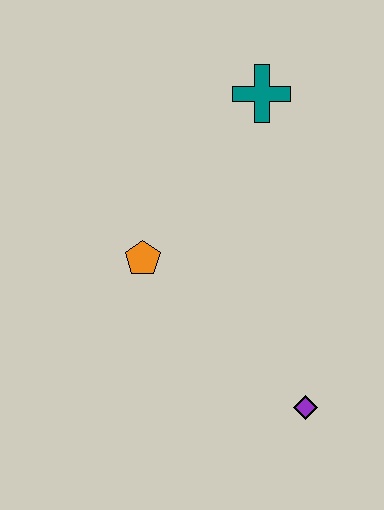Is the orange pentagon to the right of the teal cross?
No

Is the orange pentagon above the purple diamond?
Yes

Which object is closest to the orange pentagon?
The teal cross is closest to the orange pentagon.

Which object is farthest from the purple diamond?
The teal cross is farthest from the purple diamond.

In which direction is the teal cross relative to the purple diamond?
The teal cross is above the purple diamond.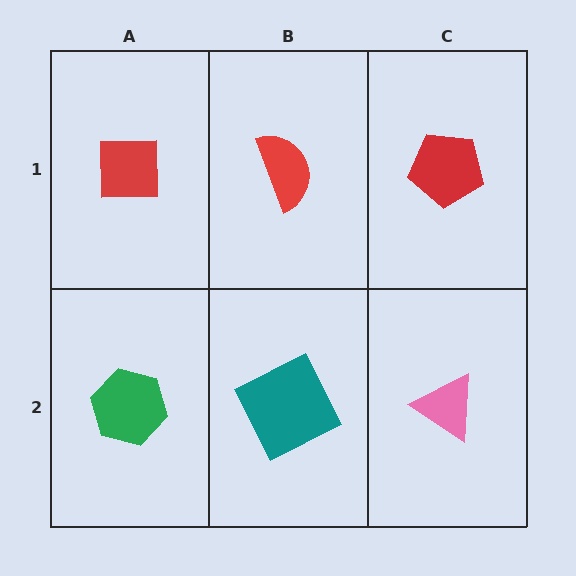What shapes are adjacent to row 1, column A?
A green hexagon (row 2, column A), a red semicircle (row 1, column B).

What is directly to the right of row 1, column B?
A red pentagon.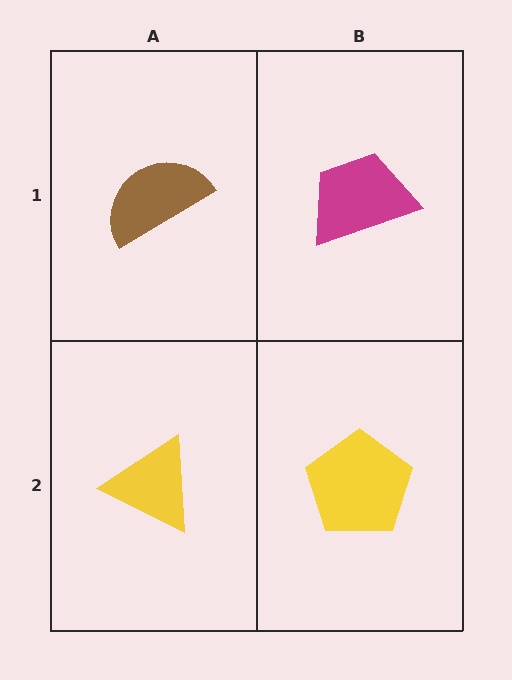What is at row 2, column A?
A yellow triangle.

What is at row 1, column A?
A brown semicircle.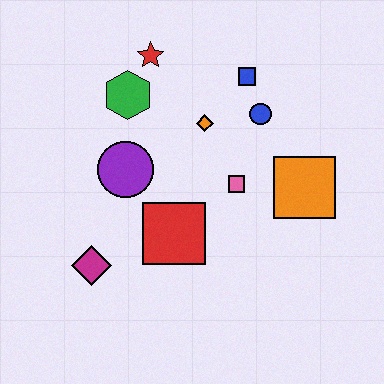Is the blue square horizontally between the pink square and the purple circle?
No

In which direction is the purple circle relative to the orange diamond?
The purple circle is to the left of the orange diamond.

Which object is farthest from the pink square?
The magenta diamond is farthest from the pink square.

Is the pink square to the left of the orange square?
Yes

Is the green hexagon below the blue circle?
No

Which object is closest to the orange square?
The pink square is closest to the orange square.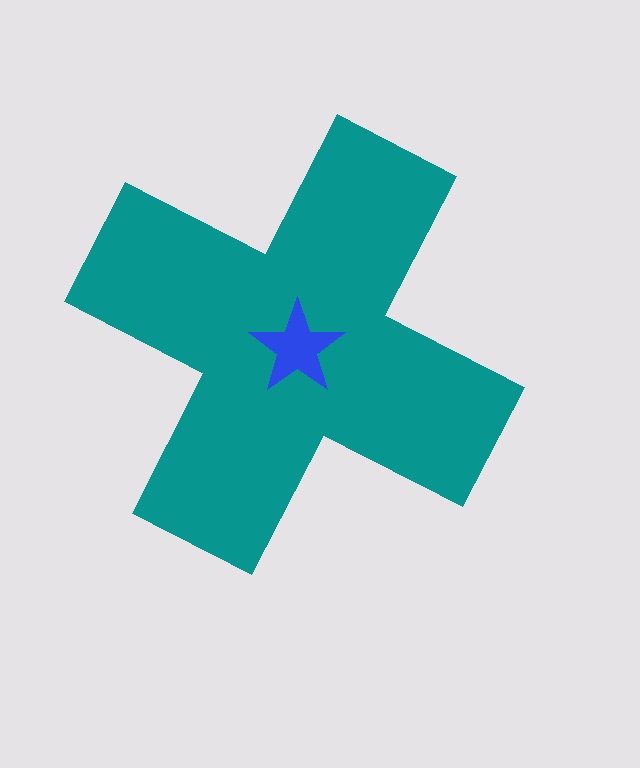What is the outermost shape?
The teal cross.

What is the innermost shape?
The blue star.